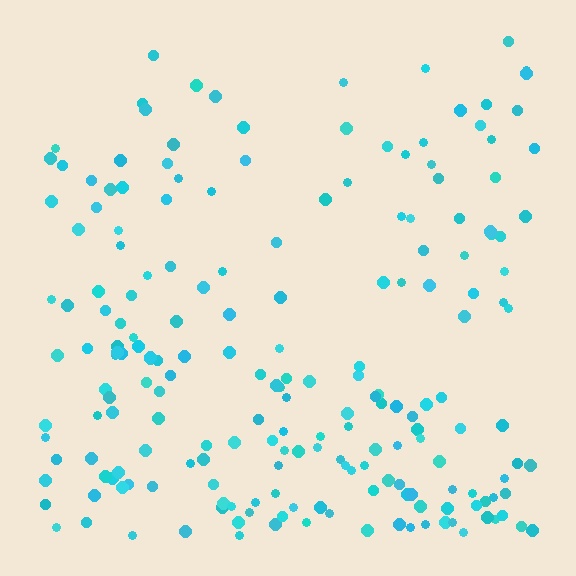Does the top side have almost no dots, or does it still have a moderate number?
Still a moderate number, just noticeably fewer than the bottom.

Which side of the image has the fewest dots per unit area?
The top.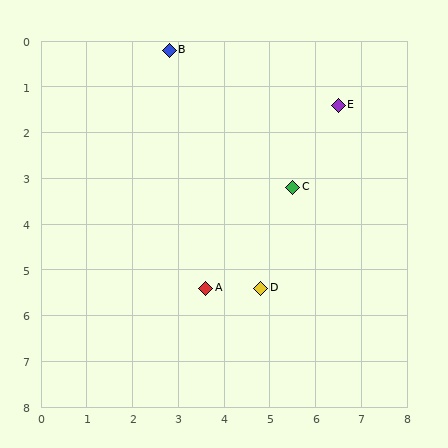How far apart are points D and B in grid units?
Points D and B are about 5.6 grid units apart.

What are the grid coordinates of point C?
Point C is at approximately (5.5, 3.2).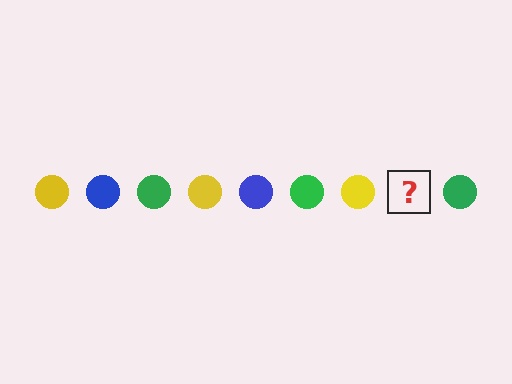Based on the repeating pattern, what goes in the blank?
The blank should be a blue circle.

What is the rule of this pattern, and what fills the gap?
The rule is that the pattern cycles through yellow, blue, green circles. The gap should be filled with a blue circle.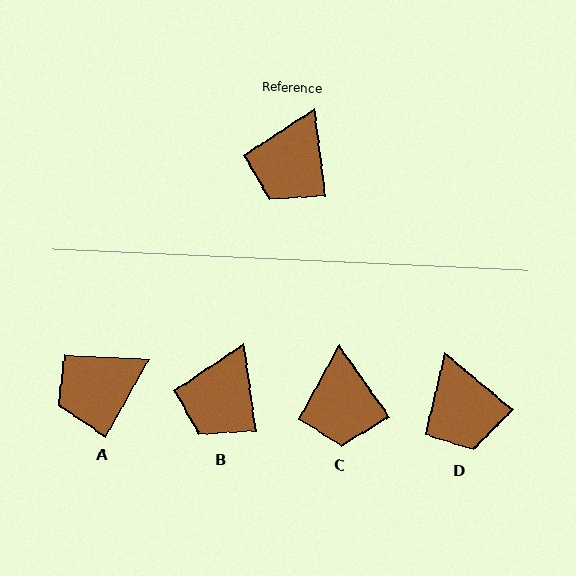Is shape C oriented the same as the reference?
No, it is off by about 27 degrees.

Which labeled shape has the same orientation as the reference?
B.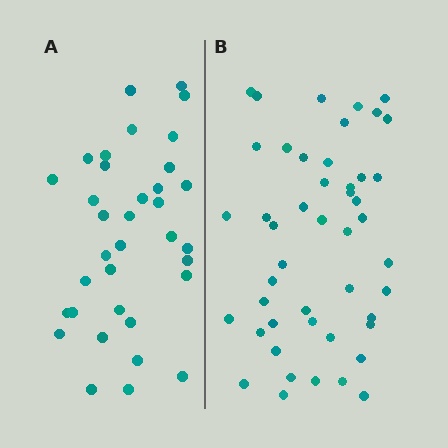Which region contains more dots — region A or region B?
Region B (the right region) has more dots.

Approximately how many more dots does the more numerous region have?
Region B has roughly 12 or so more dots than region A.